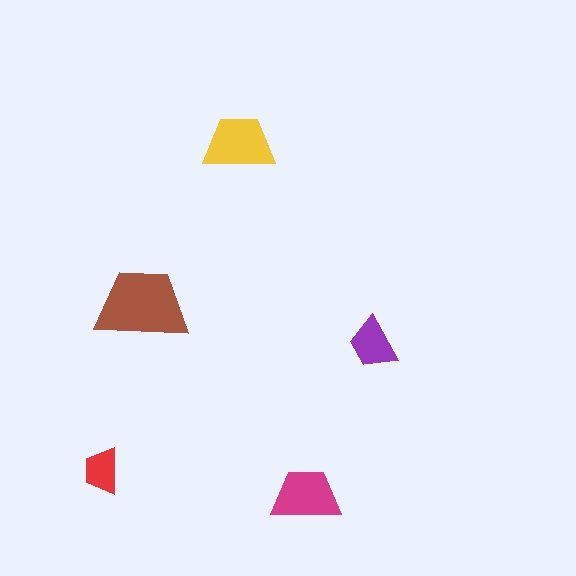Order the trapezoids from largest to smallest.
the brown one, the yellow one, the magenta one, the purple one, the red one.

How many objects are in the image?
There are 5 objects in the image.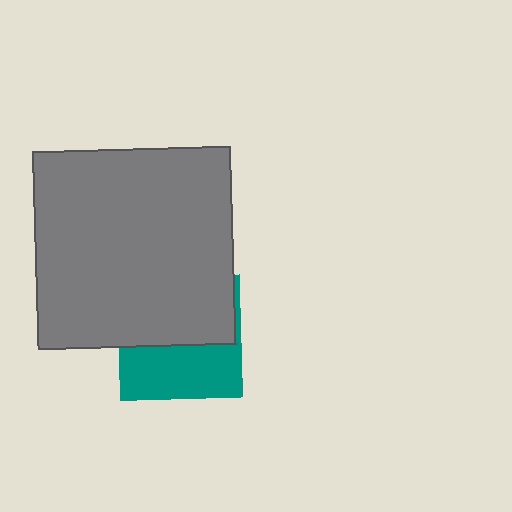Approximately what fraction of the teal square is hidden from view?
Roughly 54% of the teal square is hidden behind the gray square.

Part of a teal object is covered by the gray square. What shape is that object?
It is a square.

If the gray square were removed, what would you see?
You would see the complete teal square.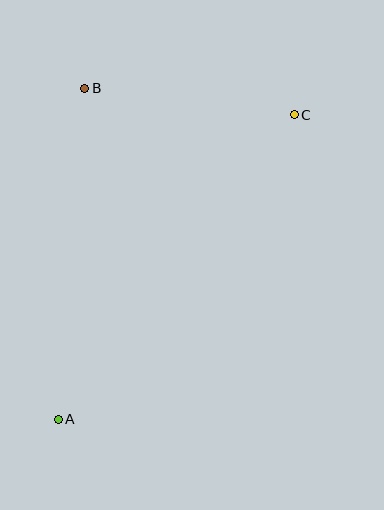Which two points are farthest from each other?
Points A and C are farthest from each other.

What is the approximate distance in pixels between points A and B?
The distance between A and B is approximately 332 pixels.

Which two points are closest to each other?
Points B and C are closest to each other.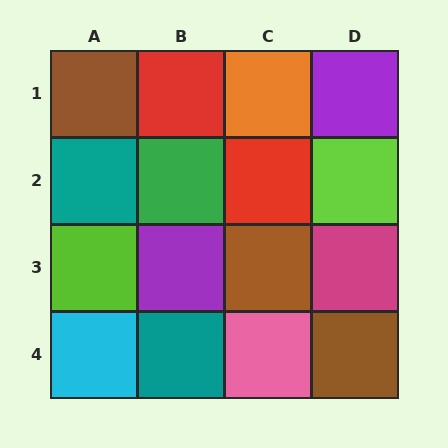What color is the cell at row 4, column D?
Brown.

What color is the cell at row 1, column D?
Purple.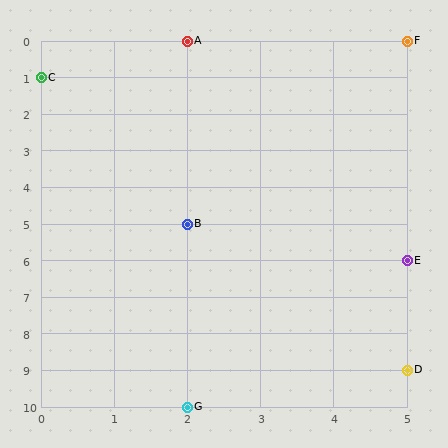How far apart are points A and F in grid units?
Points A and F are 3 columns apart.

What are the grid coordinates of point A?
Point A is at grid coordinates (2, 0).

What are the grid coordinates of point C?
Point C is at grid coordinates (0, 1).